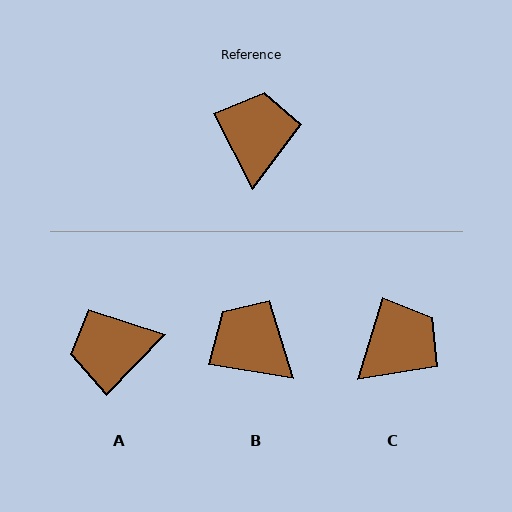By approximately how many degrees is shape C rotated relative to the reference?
Approximately 44 degrees clockwise.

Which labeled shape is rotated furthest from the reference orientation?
A, about 109 degrees away.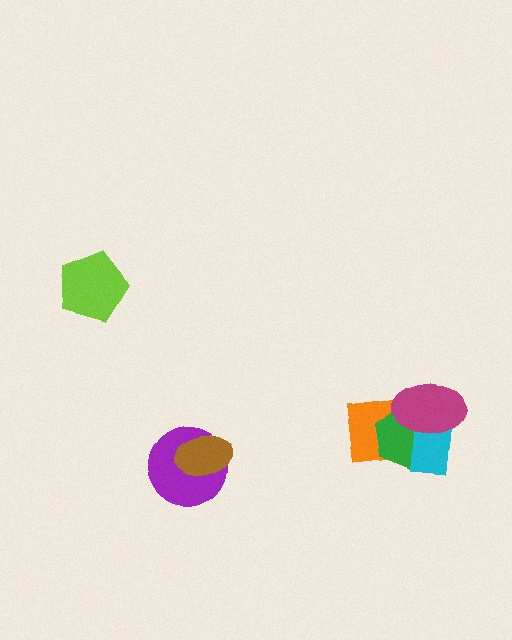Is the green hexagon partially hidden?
Yes, it is partially covered by another shape.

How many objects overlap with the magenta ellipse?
3 objects overlap with the magenta ellipse.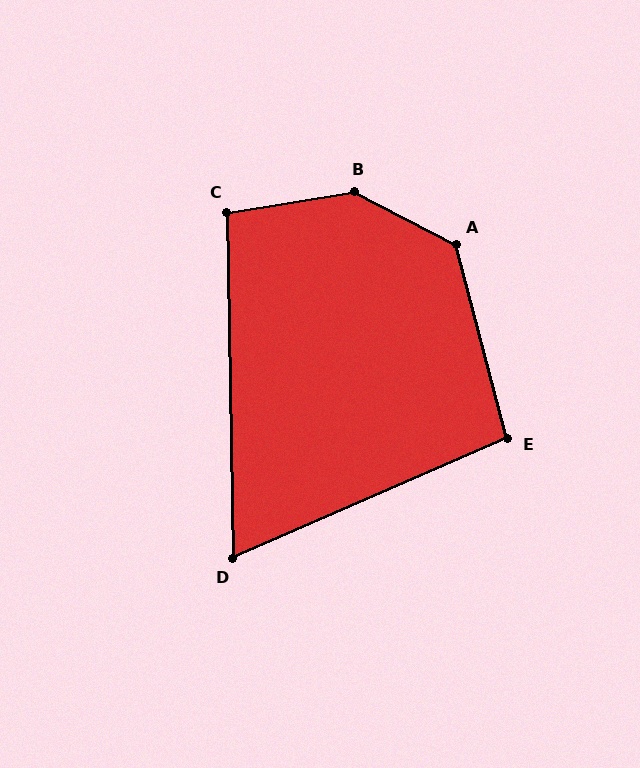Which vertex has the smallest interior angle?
D, at approximately 67 degrees.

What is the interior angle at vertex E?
Approximately 99 degrees (obtuse).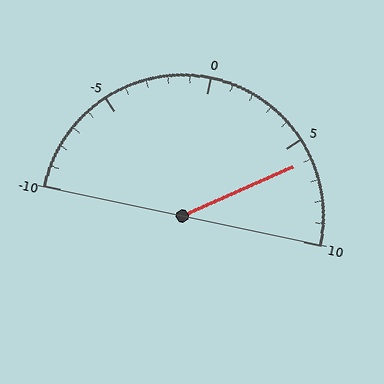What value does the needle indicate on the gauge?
The needle indicates approximately 6.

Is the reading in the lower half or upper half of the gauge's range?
The reading is in the upper half of the range (-10 to 10).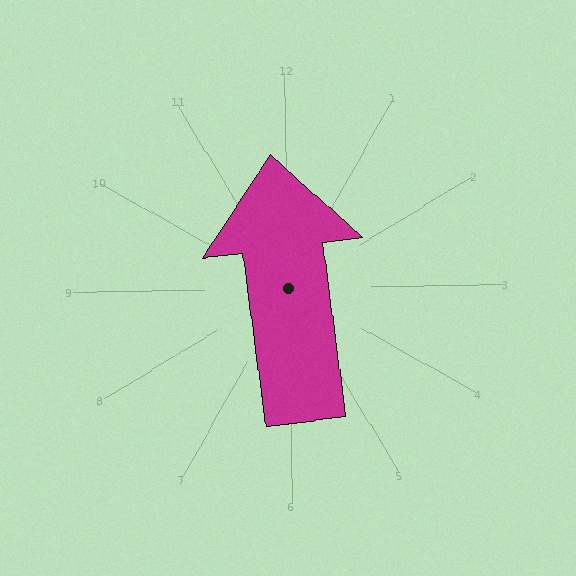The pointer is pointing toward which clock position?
Roughly 12 o'clock.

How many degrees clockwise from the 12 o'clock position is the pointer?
Approximately 354 degrees.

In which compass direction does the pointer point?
North.